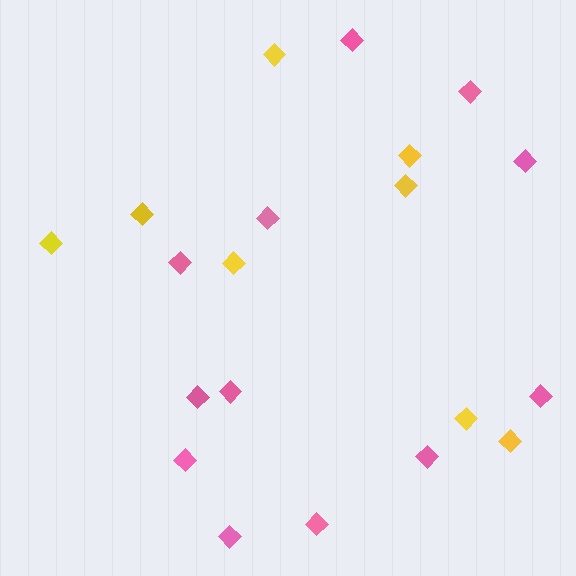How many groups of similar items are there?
There are 2 groups: one group of pink diamonds (12) and one group of yellow diamonds (8).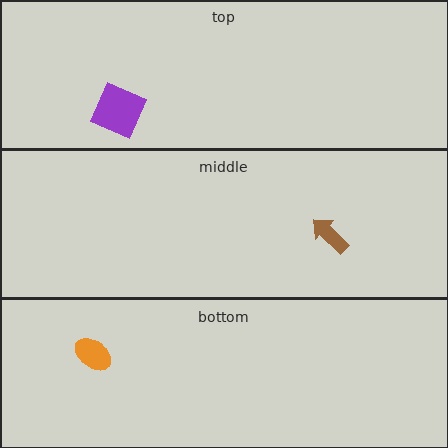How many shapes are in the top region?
1.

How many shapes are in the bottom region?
1.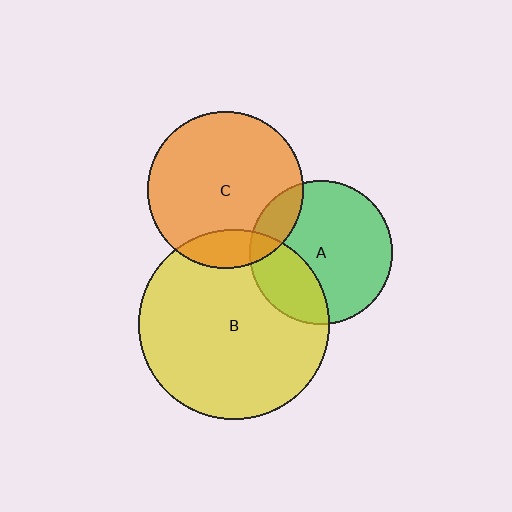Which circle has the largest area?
Circle B (yellow).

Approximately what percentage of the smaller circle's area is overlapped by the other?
Approximately 15%.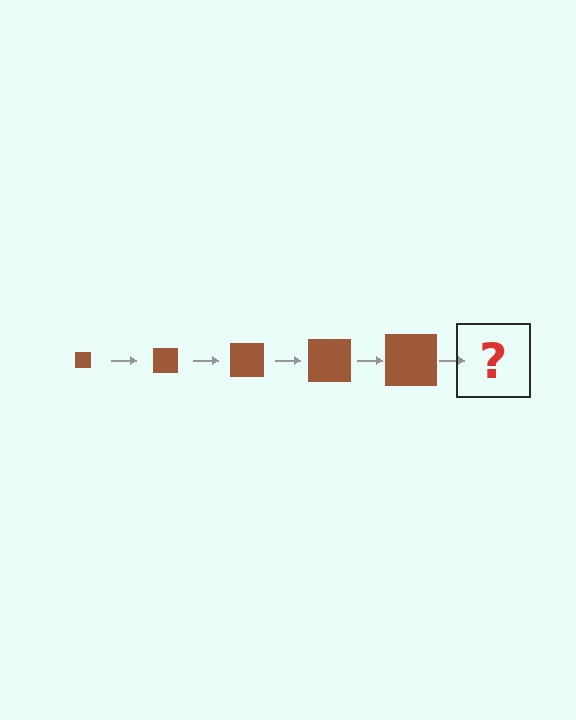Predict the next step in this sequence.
The next step is a brown square, larger than the previous one.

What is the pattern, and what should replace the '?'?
The pattern is that the square gets progressively larger each step. The '?' should be a brown square, larger than the previous one.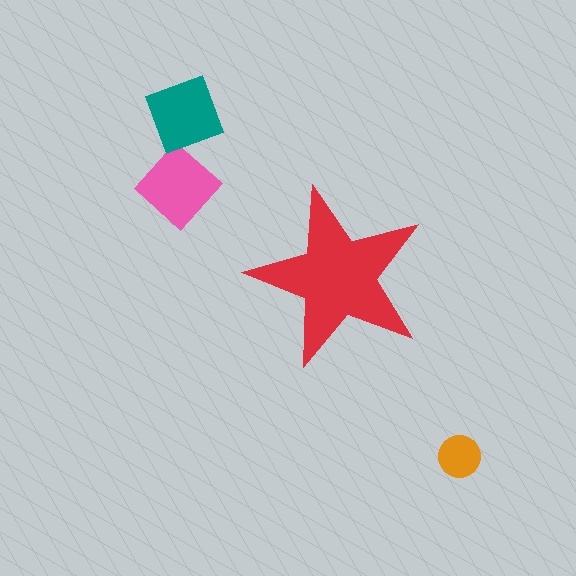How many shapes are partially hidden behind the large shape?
0 shapes are partially hidden.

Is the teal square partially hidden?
No, the teal square is fully visible.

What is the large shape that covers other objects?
A red star.